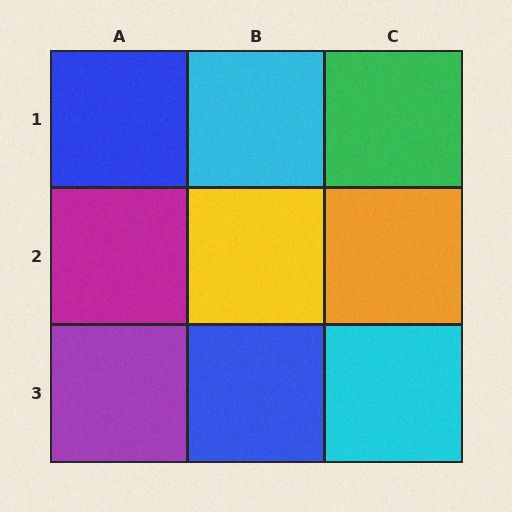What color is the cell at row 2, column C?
Orange.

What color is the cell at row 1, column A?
Blue.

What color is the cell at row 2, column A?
Magenta.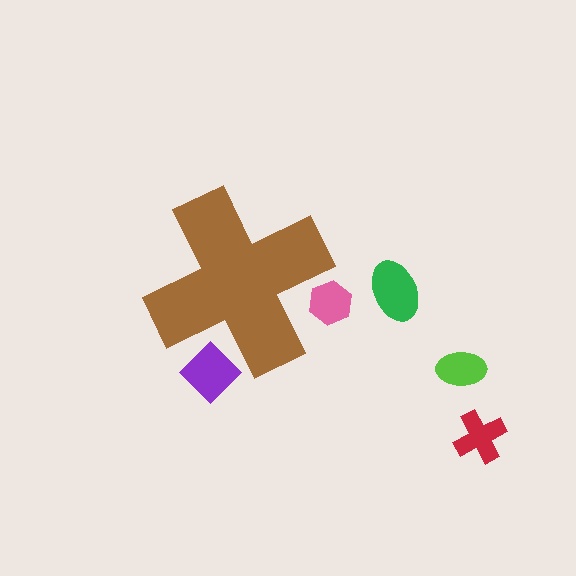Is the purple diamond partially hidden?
Yes, the purple diamond is partially hidden behind the brown cross.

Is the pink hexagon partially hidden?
Yes, the pink hexagon is partially hidden behind the brown cross.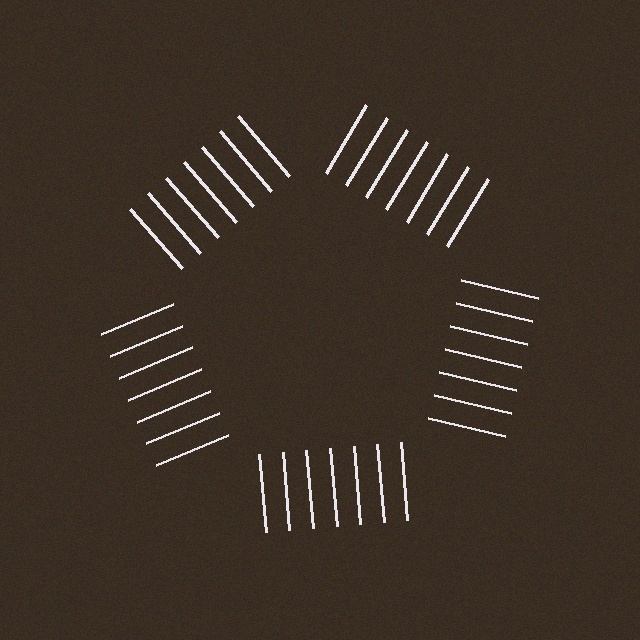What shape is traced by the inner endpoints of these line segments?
An illusory pentagon — the line segments terminate on its edges but no continuous stroke is drawn.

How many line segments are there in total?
35 — 7 along each of the 5 edges.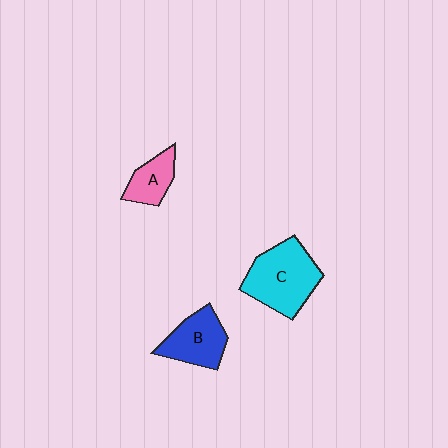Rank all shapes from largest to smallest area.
From largest to smallest: C (cyan), B (blue), A (pink).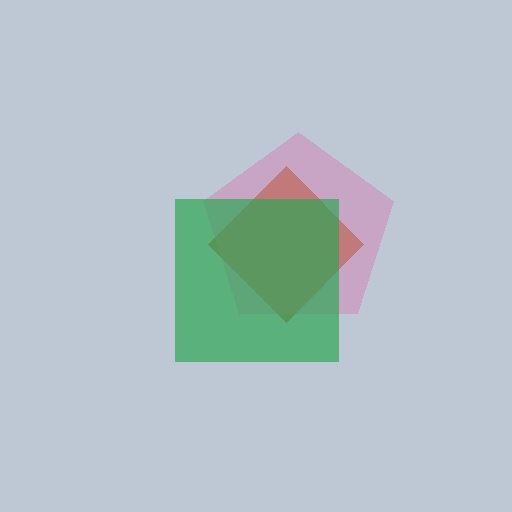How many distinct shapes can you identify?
There are 3 distinct shapes: a brown diamond, a pink pentagon, a green square.